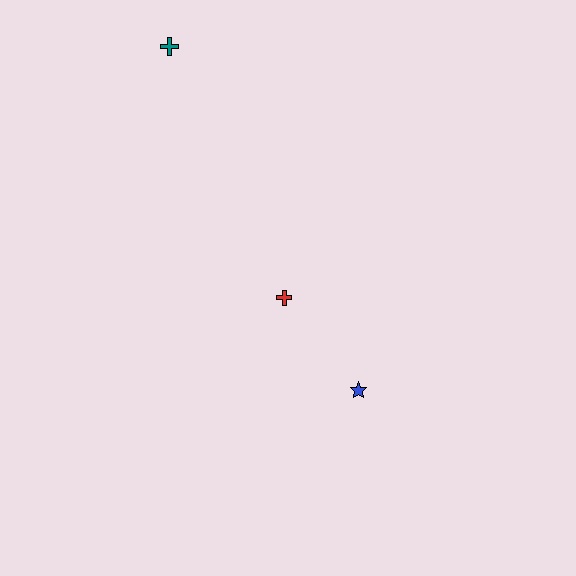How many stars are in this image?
There is 1 star.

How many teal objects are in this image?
There is 1 teal object.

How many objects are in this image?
There are 3 objects.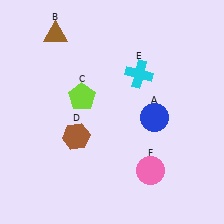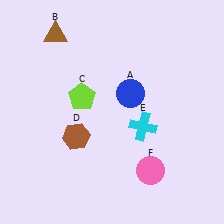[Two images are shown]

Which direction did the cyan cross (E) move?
The cyan cross (E) moved down.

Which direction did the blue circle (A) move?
The blue circle (A) moved up.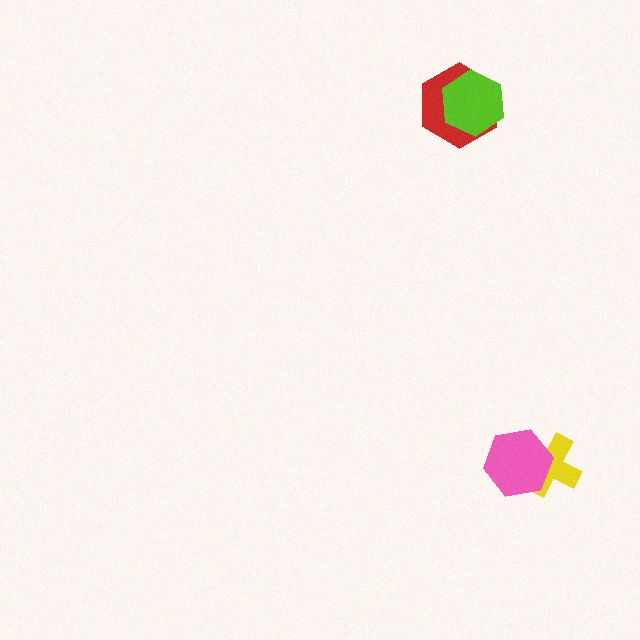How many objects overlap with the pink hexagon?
1 object overlaps with the pink hexagon.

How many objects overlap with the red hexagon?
1 object overlaps with the red hexagon.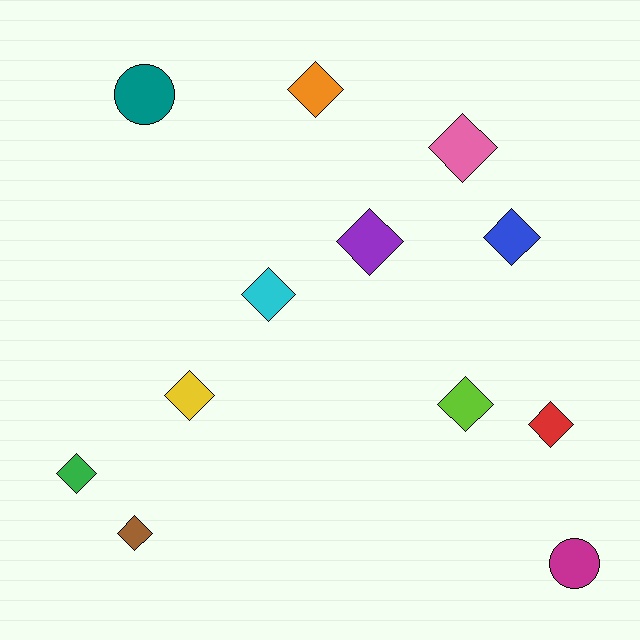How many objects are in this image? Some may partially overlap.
There are 12 objects.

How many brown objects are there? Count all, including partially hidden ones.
There is 1 brown object.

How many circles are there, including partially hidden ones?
There are 2 circles.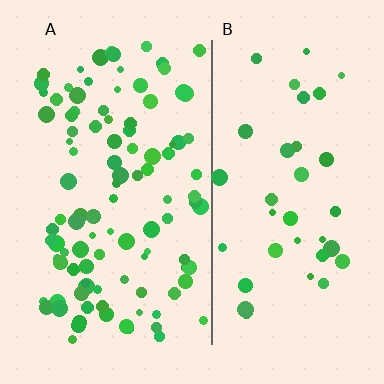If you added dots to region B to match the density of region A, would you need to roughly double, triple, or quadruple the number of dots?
Approximately triple.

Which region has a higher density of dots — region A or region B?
A (the left).